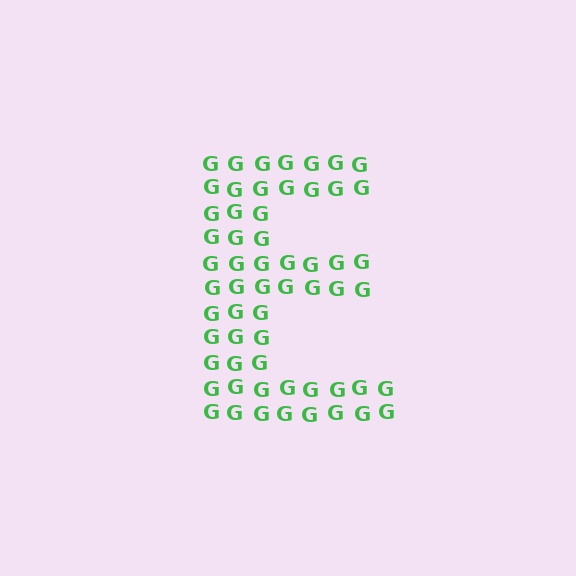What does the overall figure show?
The overall figure shows the letter E.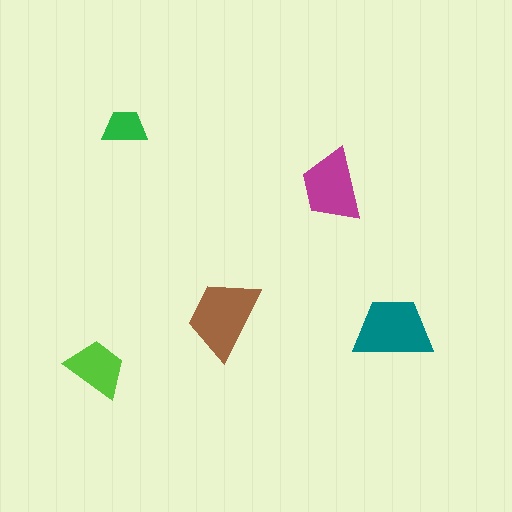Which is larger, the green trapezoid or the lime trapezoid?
The lime one.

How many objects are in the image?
There are 5 objects in the image.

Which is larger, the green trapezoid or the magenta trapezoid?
The magenta one.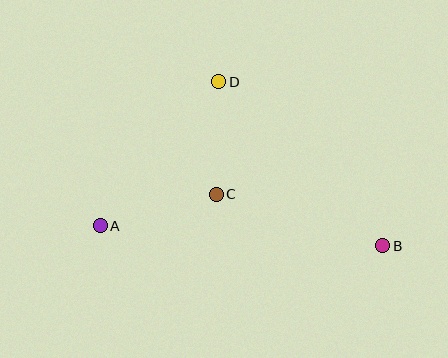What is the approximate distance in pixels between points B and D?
The distance between B and D is approximately 232 pixels.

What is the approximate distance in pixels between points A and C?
The distance between A and C is approximately 121 pixels.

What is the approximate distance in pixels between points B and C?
The distance between B and C is approximately 174 pixels.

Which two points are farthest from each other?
Points A and B are farthest from each other.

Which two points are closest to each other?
Points C and D are closest to each other.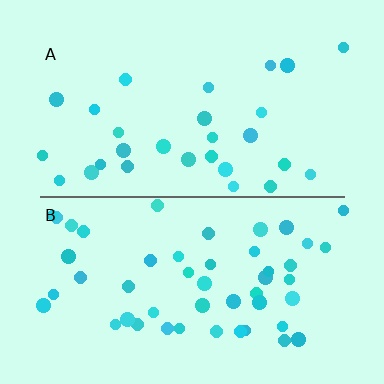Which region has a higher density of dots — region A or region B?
B (the bottom).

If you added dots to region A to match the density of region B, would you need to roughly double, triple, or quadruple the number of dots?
Approximately double.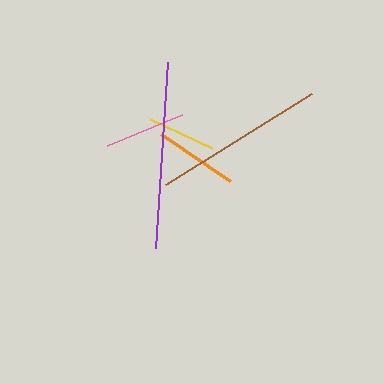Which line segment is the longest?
The purple line is the longest at approximately 187 pixels.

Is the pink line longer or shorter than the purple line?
The purple line is longer than the pink line.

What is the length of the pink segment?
The pink segment is approximately 81 pixels long.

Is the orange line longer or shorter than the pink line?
The orange line is longer than the pink line.